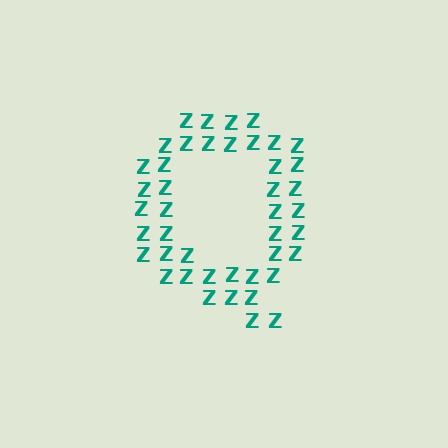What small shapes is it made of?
It is made of small letter Z's.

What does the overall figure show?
The overall figure shows the letter Q.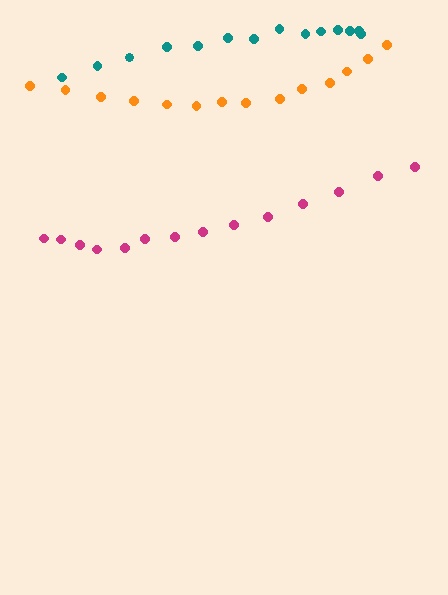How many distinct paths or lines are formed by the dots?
There are 3 distinct paths.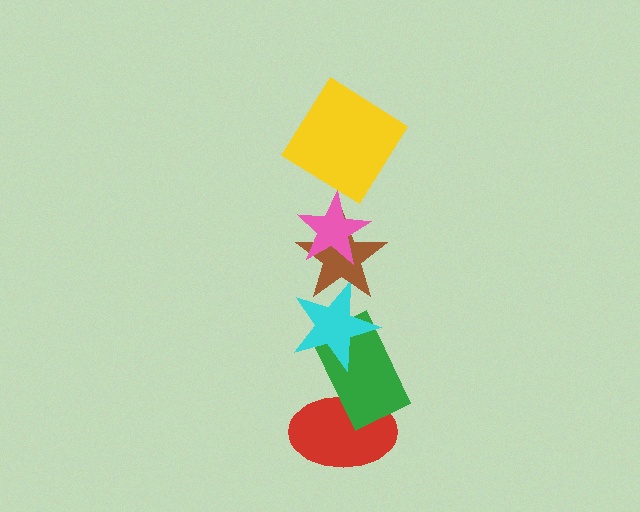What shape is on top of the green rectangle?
The cyan star is on top of the green rectangle.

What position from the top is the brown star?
The brown star is 3rd from the top.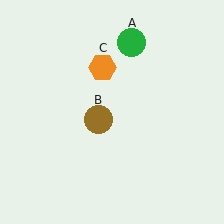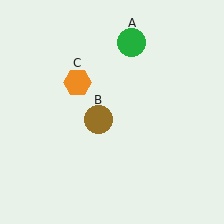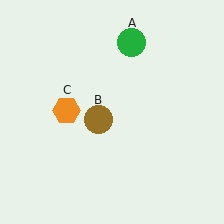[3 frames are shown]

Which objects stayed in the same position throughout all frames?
Green circle (object A) and brown circle (object B) remained stationary.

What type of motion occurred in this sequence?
The orange hexagon (object C) rotated counterclockwise around the center of the scene.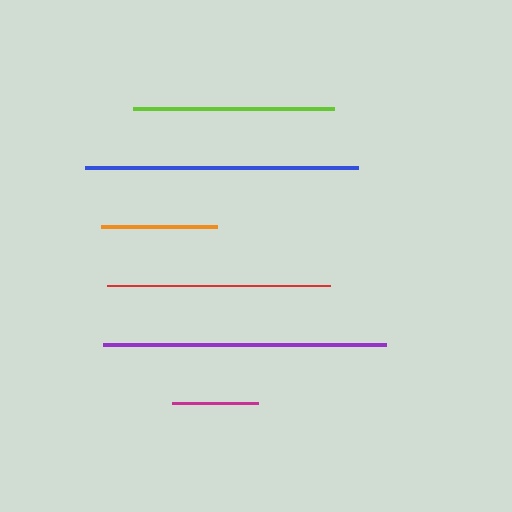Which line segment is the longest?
The purple line is the longest at approximately 283 pixels.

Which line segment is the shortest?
The magenta line is the shortest at approximately 86 pixels.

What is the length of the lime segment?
The lime segment is approximately 201 pixels long.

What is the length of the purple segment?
The purple segment is approximately 283 pixels long.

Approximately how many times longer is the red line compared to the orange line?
The red line is approximately 1.9 times the length of the orange line.